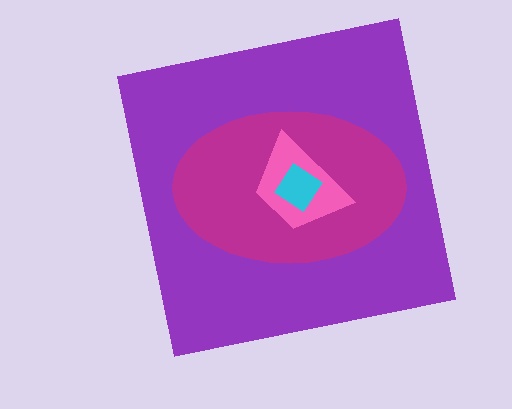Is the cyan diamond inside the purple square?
Yes.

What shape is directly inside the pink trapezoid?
The cyan diamond.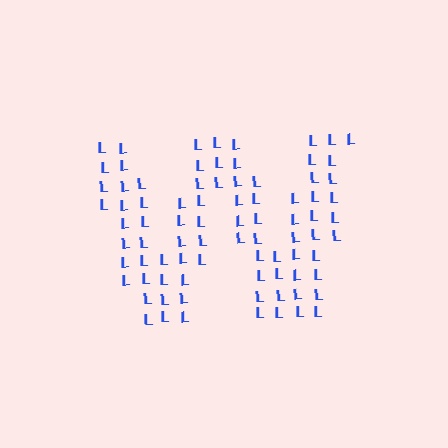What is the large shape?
The large shape is the letter W.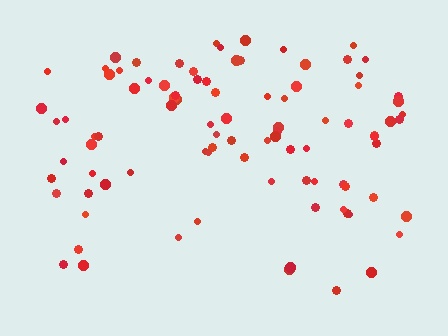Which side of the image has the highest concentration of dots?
The top.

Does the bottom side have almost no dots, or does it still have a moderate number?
Still a moderate number, just noticeably fewer than the top.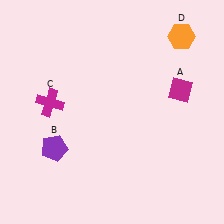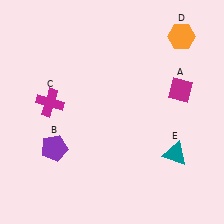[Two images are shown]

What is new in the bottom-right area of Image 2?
A teal triangle (E) was added in the bottom-right area of Image 2.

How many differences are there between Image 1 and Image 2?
There is 1 difference between the two images.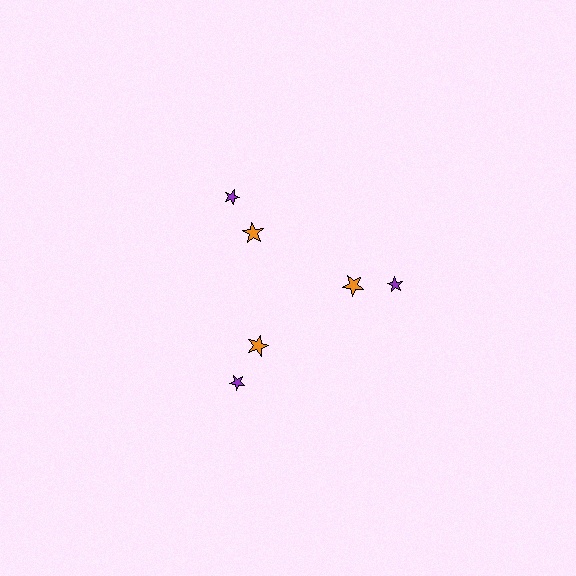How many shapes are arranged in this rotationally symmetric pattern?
There are 6 shapes, arranged in 3 groups of 2.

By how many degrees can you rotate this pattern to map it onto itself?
The pattern maps onto itself every 120 degrees of rotation.